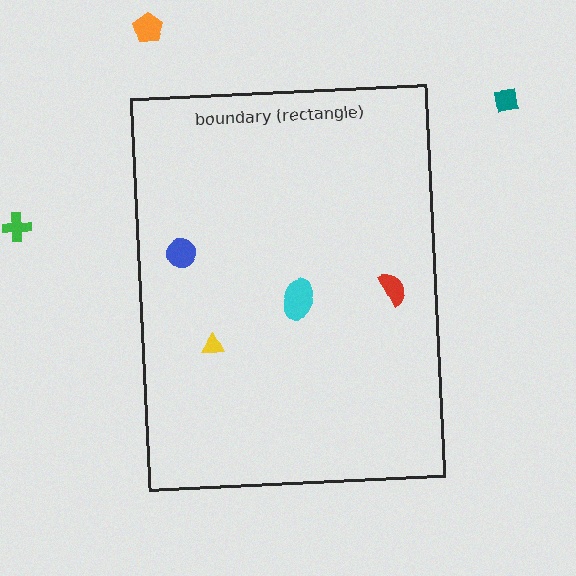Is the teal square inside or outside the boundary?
Outside.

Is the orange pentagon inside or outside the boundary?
Outside.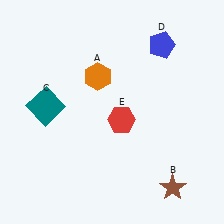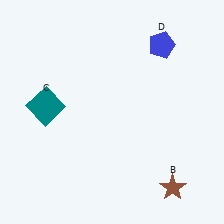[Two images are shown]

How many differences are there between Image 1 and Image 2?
There are 2 differences between the two images.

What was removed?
The orange hexagon (A), the red hexagon (E) were removed in Image 2.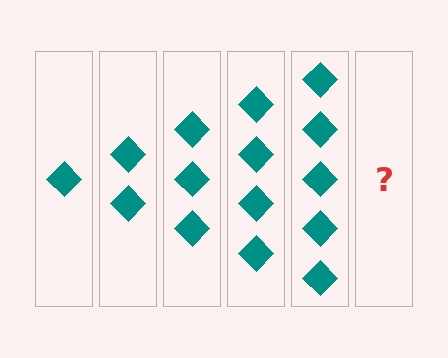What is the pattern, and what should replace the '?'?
The pattern is that each step adds one more diamond. The '?' should be 6 diamonds.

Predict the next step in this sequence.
The next step is 6 diamonds.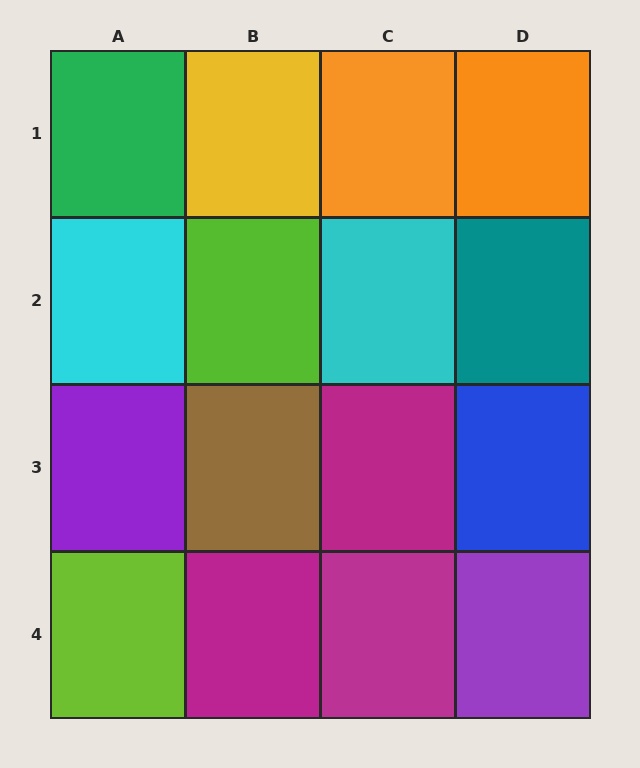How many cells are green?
1 cell is green.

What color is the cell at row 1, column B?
Yellow.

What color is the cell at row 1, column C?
Orange.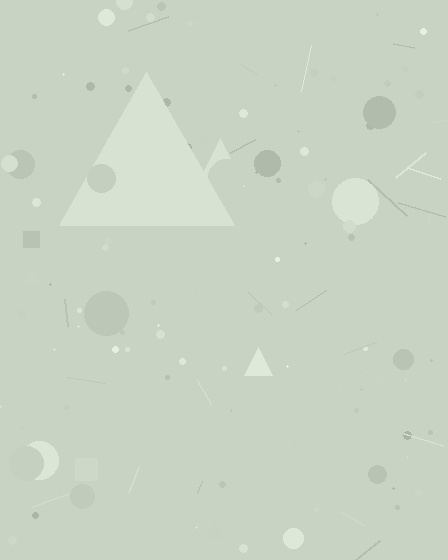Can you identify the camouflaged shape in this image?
The camouflaged shape is a triangle.